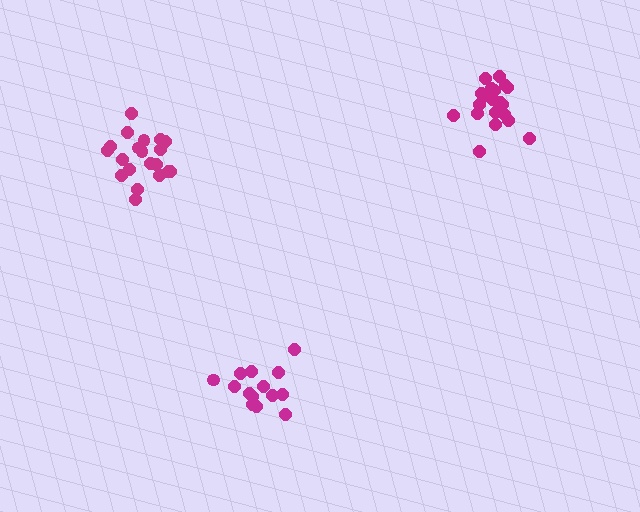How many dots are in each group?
Group 1: 20 dots, Group 2: 14 dots, Group 3: 20 dots (54 total).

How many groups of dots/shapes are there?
There are 3 groups.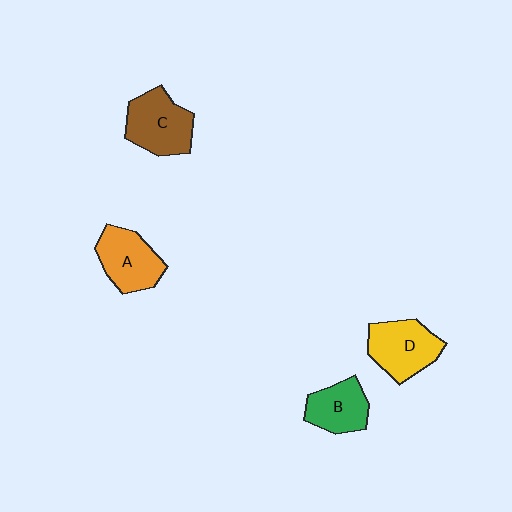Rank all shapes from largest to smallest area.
From largest to smallest: C (brown), D (yellow), A (orange), B (green).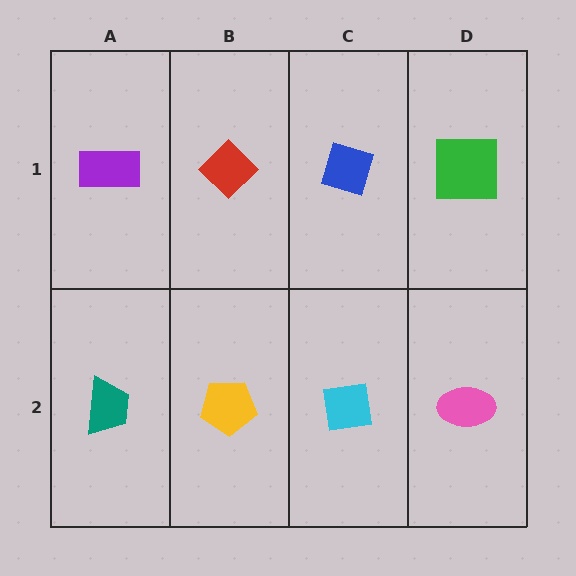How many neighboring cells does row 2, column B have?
3.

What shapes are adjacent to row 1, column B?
A yellow pentagon (row 2, column B), a purple rectangle (row 1, column A), a blue diamond (row 1, column C).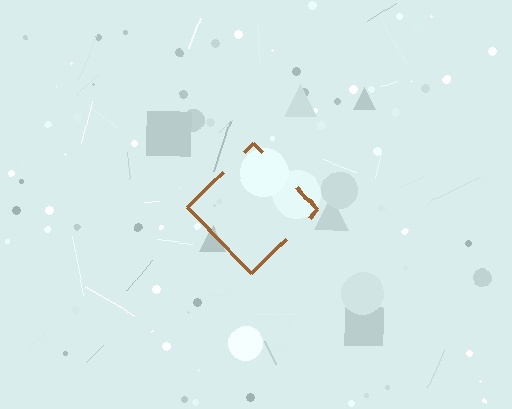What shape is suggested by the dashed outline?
The dashed outline suggests a diamond.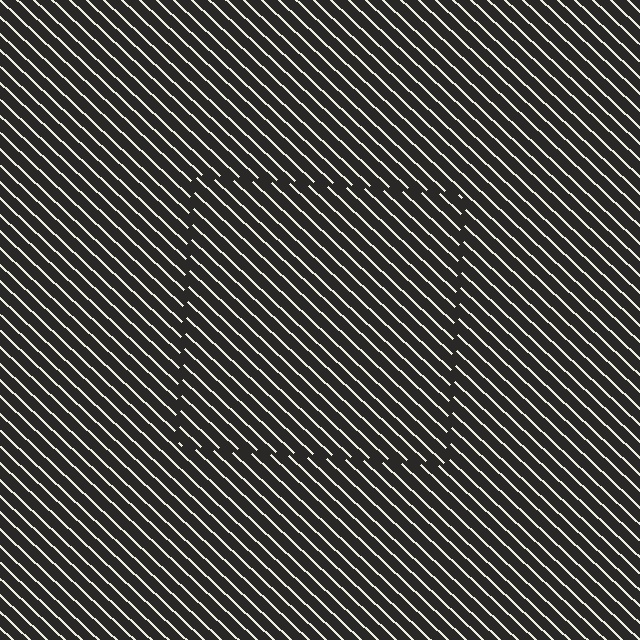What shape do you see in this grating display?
An illusory square. The interior of the shape contains the same grating, shifted by half a period — the contour is defined by the phase discontinuity where line-ends from the inner and outer gratings abut.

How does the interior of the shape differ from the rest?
The interior of the shape contains the same grating, shifted by half a period — the contour is defined by the phase discontinuity where line-ends from the inner and outer gratings abut.